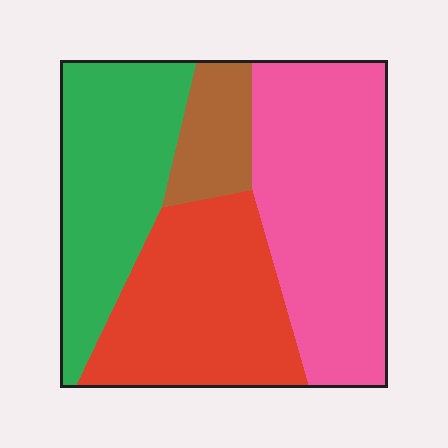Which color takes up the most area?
Pink, at roughly 35%.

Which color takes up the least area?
Brown, at roughly 10%.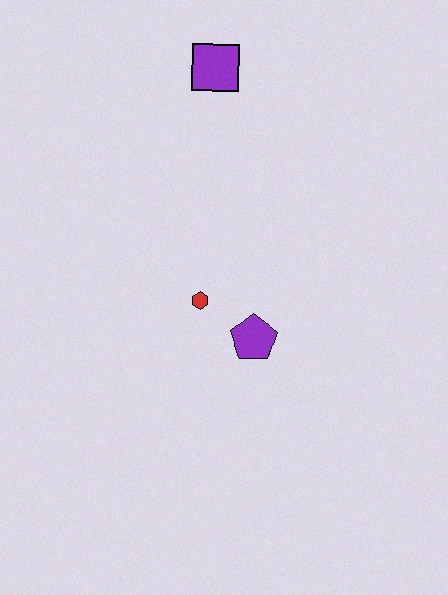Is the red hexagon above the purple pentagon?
Yes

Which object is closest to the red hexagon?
The purple pentagon is closest to the red hexagon.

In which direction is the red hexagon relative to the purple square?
The red hexagon is below the purple square.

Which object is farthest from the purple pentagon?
The purple square is farthest from the purple pentagon.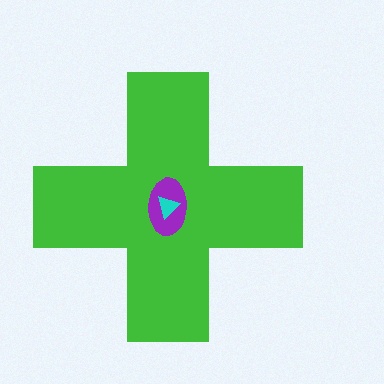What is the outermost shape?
The green cross.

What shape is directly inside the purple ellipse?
The cyan triangle.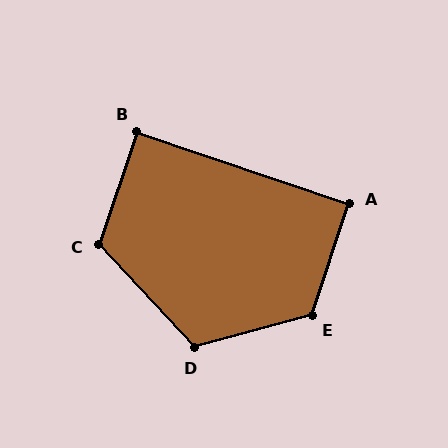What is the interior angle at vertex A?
Approximately 90 degrees (approximately right).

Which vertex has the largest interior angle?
E, at approximately 124 degrees.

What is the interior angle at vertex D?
Approximately 118 degrees (obtuse).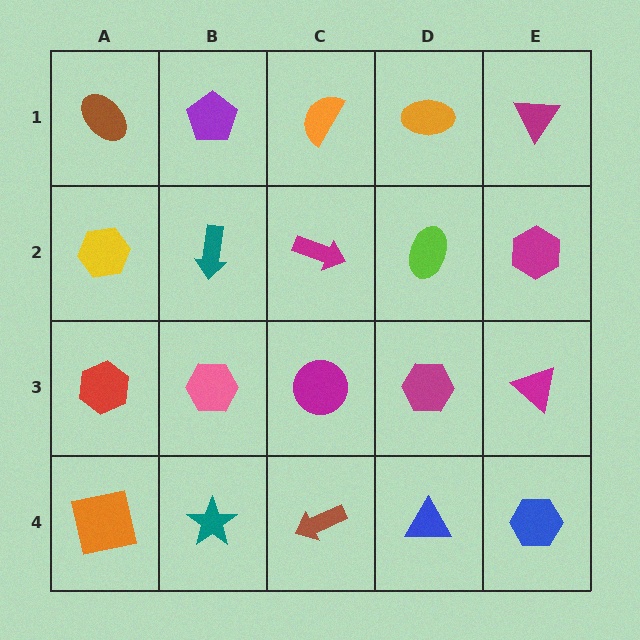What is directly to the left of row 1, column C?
A purple pentagon.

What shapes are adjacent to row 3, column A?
A yellow hexagon (row 2, column A), an orange square (row 4, column A), a pink hexagon (row 3, column B).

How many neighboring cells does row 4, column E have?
2.